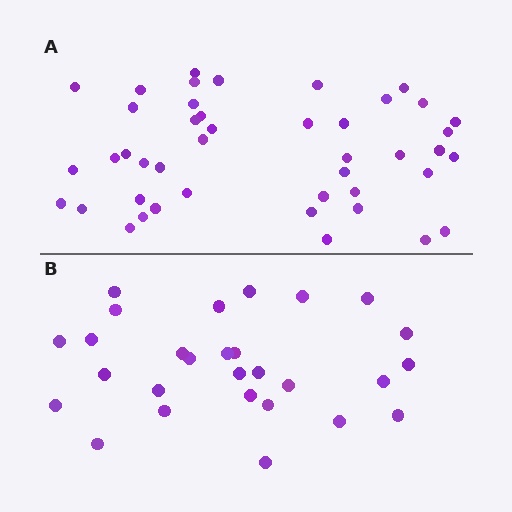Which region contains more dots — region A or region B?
Region A (the top region) has more dots.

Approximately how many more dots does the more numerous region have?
Region A has approximately 15 more dots than region B.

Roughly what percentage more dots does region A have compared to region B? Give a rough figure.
About 55% more.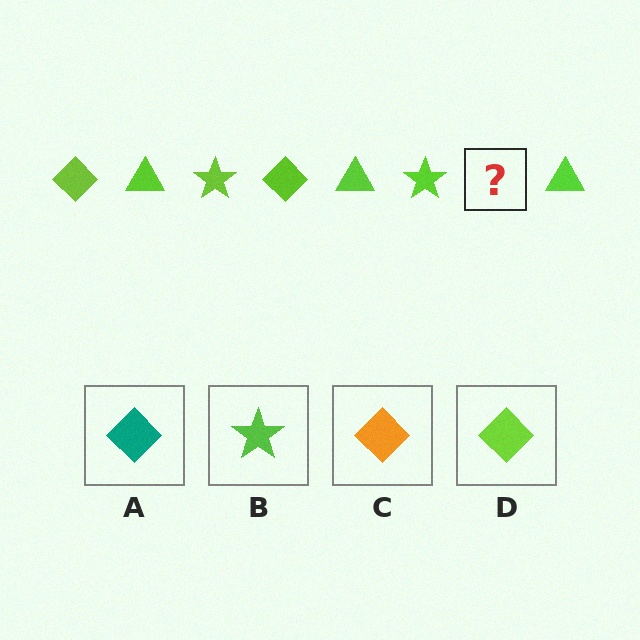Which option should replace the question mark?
Option D.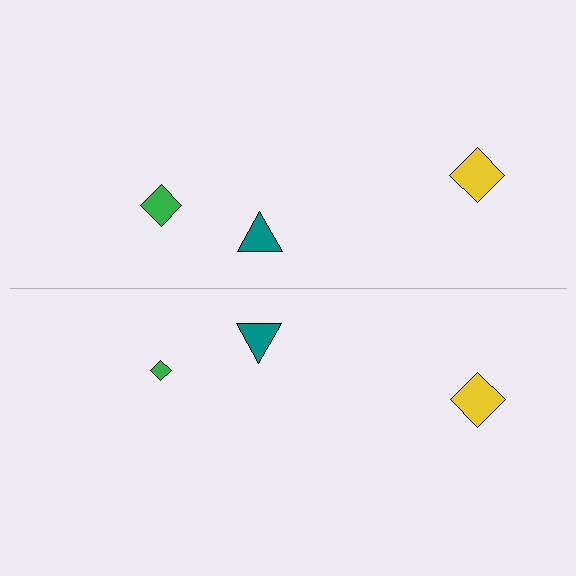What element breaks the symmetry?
The green diamond on the bottom side has a different size than its mirror counterpart.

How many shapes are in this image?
There are 6 shapes in this image.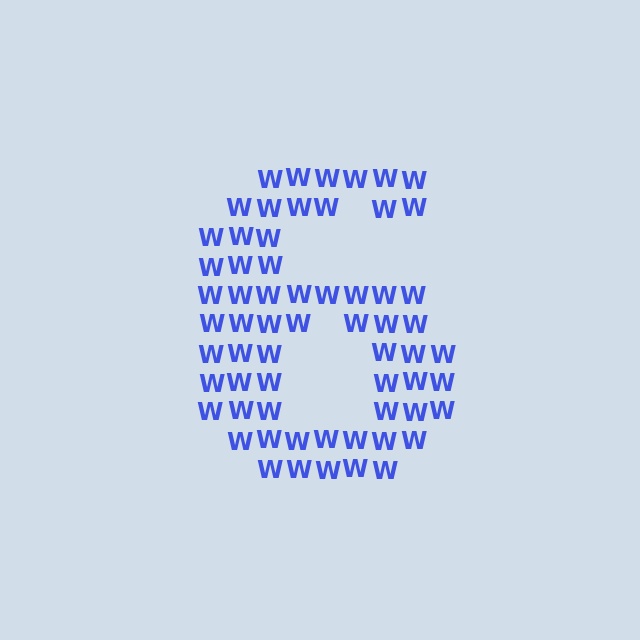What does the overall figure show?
The overall figure shows the digit 6.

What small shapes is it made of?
It is made of small letter W's.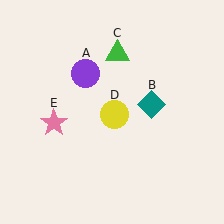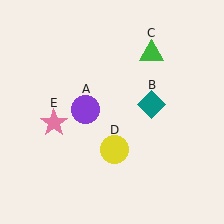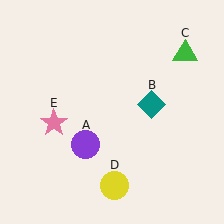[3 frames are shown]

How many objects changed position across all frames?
3 objects changed position: purple circle (object A), green triangle (object C), yellow circle (object D).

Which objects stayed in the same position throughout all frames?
Teal diamond (object B) and pink star (object E) remained stationary.